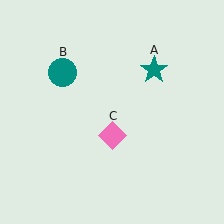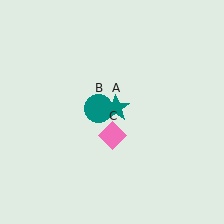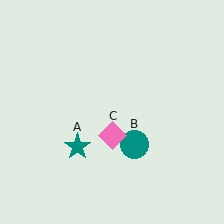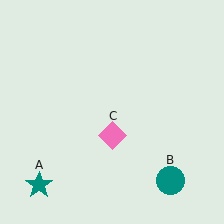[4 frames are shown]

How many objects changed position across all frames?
2 objects changed position: teal star (object A), teal circle (object B).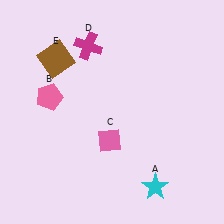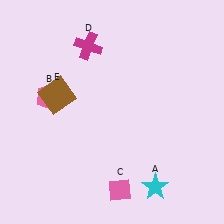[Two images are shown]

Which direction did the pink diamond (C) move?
The pink diamond (C) moved down.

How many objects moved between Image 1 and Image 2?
2 objects moved between the two images.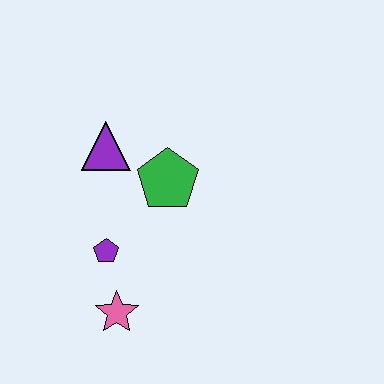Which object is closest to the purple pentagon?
The pink star is closest to the purple pentagon.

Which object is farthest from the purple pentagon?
The purple triangle is farthest from the purple pentagon.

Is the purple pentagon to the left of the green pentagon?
Yes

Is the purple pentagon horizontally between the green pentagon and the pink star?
No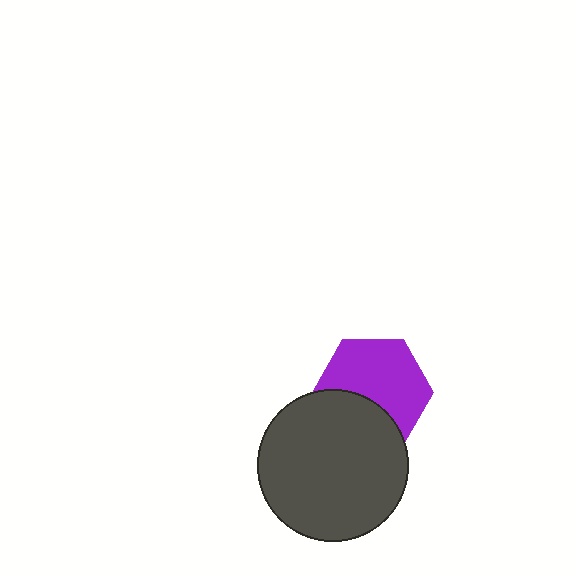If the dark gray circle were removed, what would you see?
You would see the complete purple hexagon.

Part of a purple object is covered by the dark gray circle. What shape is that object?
It is a hexagon.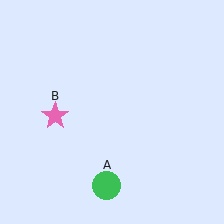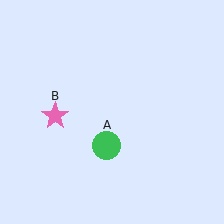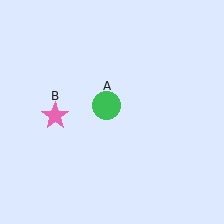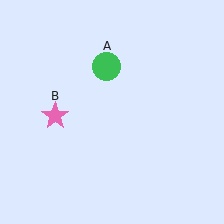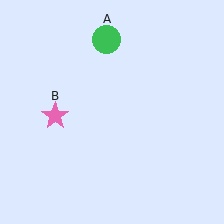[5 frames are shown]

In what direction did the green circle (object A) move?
The green circle (object A) moved up.